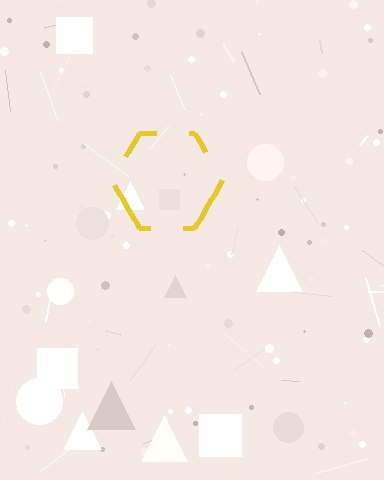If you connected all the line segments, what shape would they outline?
They would outline a hexagon.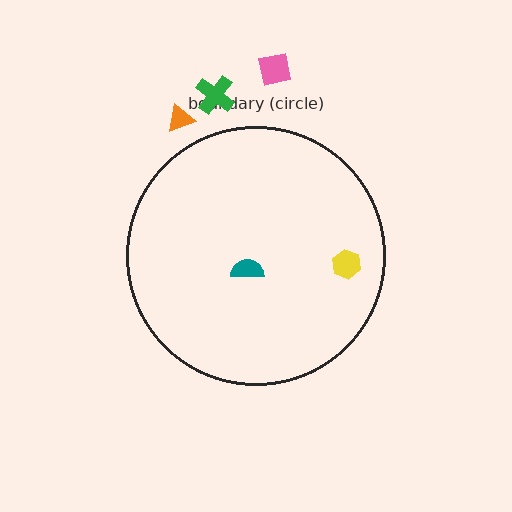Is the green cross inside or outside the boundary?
Outside.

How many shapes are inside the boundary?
2 inside, 3 outside.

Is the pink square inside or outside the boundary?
Outside.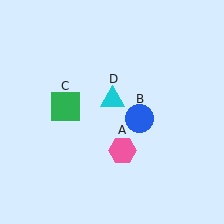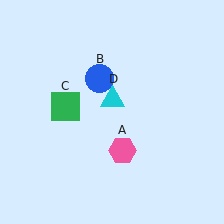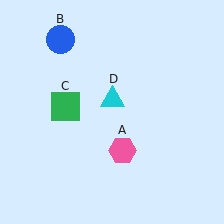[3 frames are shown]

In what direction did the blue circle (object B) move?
The blue circle (object B) moved up and to the left.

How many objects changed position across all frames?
1 object changed position: blue circle (object B).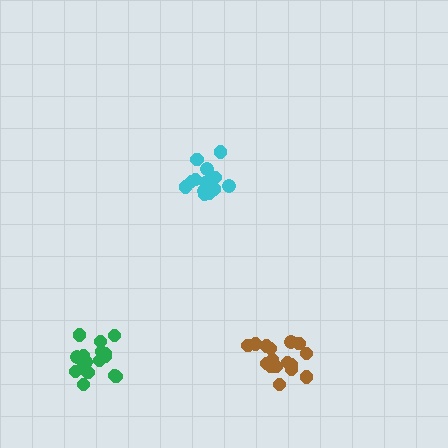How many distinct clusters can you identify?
There are 3 distinct clusters.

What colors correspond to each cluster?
The clusters are colored: cyan, green, brown.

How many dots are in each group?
Group 1: 16 dots, Group 2: 16 dots, Group 3: 16 dots (48 total).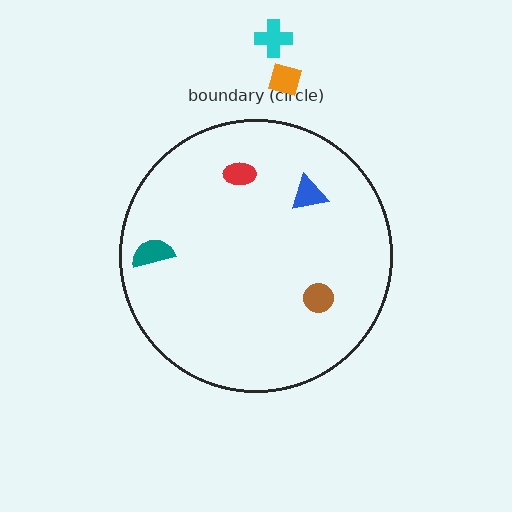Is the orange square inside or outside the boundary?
Outside.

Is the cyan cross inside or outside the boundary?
Outside.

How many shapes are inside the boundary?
4 inside, 2 outside.